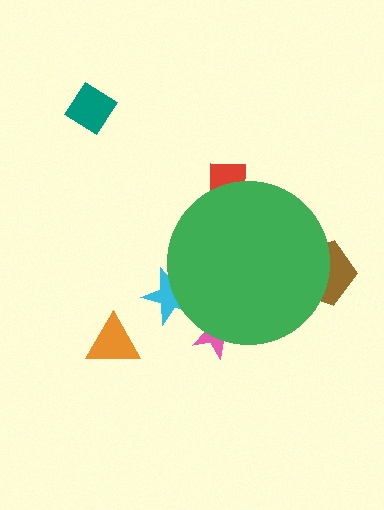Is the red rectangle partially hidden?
Yes, the red rectangle is partially hidden behind the green circle.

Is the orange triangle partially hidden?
No, the orange triangle is fully visible.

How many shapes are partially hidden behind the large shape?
4 shapes are partially hidden.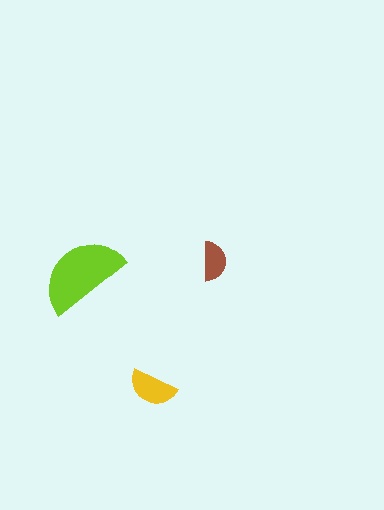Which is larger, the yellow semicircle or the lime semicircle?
The lime one.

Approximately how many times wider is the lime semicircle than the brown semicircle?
About 2 times wider.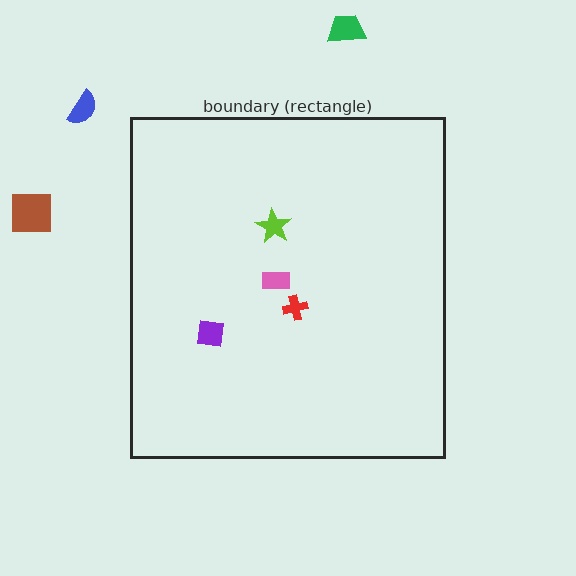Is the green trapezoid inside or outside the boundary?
Outside.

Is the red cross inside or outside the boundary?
Inside.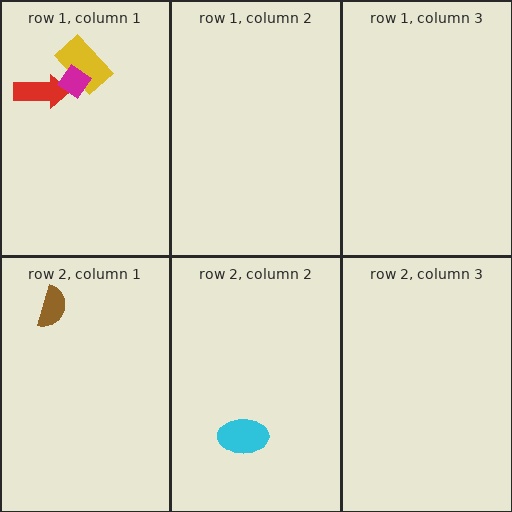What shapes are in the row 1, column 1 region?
The red arrow, the yellow rectangle, the magenta diamond.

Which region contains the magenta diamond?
The row 1, column 1 region.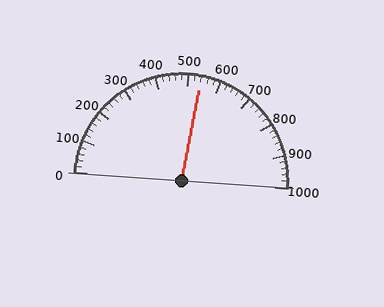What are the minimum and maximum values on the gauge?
The gauge ranges from 0 to 1000.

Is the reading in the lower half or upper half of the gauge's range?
The reading is in the upper half of the range (0 to 1000).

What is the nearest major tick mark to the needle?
The nearest major tick mark is 500.